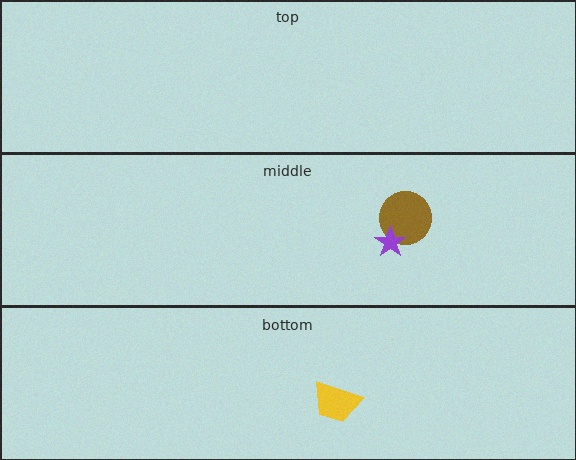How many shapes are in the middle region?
2.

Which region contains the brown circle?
The middle region.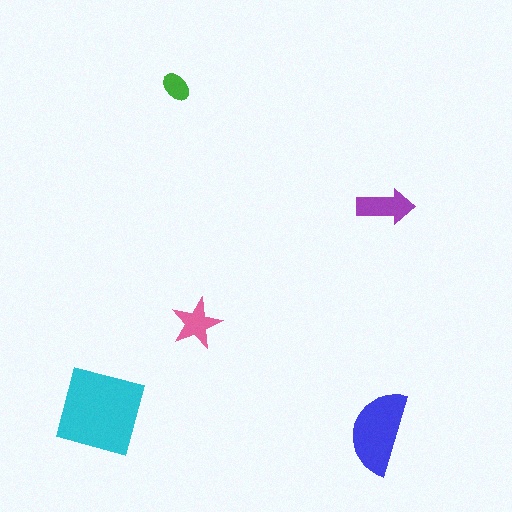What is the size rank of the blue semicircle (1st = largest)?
2nd.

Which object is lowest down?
The blue semicircle is bottommost.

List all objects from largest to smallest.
The cyan square, the blue semicircle, the purple arrow, the pink star, the green ellipse.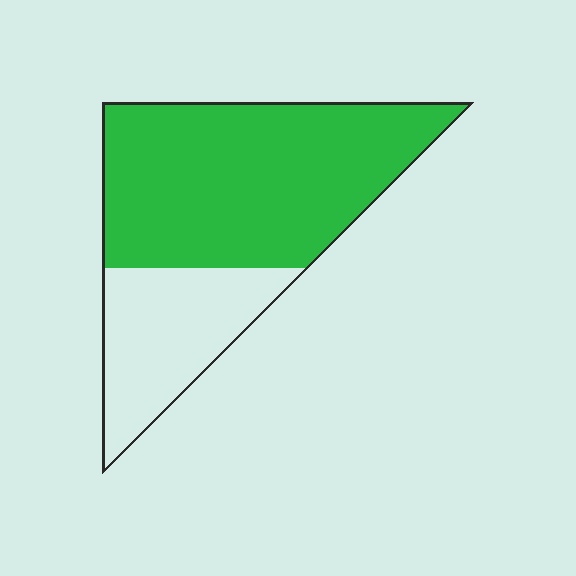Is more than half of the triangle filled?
Yes.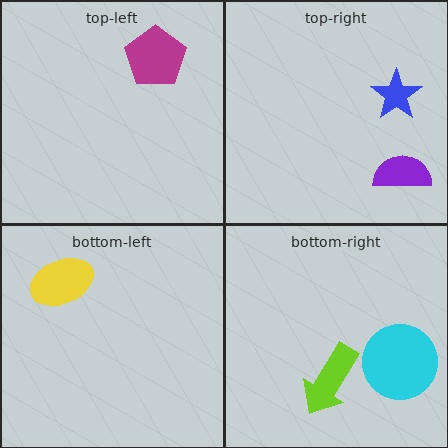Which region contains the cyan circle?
The bottom-right region.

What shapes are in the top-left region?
The magenta pentagon.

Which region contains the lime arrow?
The bottom-right region.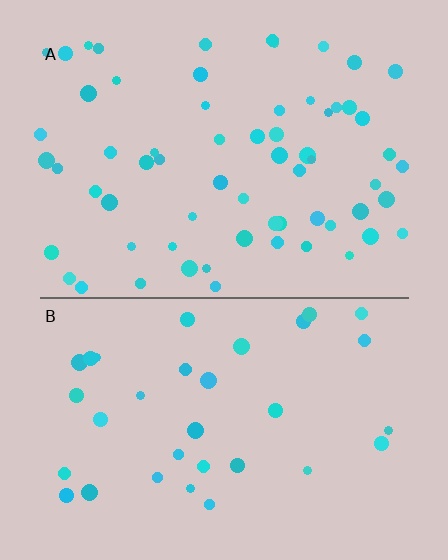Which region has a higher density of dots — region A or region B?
A (the top).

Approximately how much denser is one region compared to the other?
Approximately 1.9× — region A over region B.